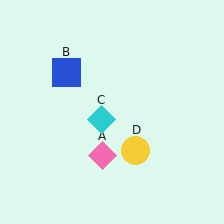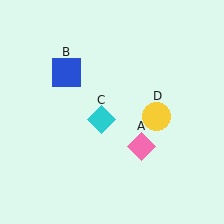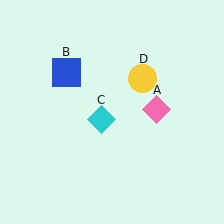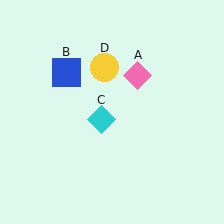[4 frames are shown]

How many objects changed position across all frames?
2 objects changed position: pink diamond (object A), yellow circle (object D).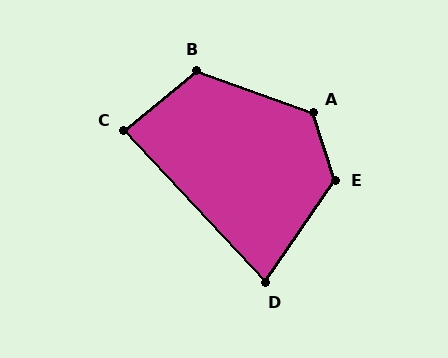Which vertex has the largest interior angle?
E, at approximately 128 degrees.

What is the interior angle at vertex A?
Approximately 128 degrees (obtuse).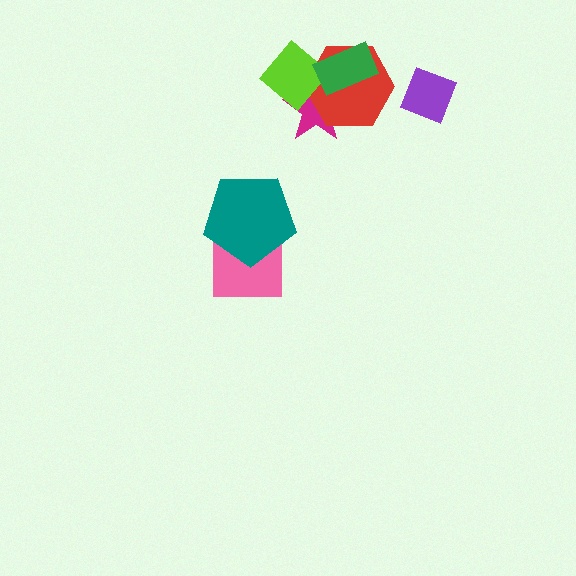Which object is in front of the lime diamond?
The green rectangle is in front of the lime diamond.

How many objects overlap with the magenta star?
3 objects overlap with the magenta star.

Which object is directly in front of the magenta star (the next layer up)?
The red hexagon is directly in front of the magenta star.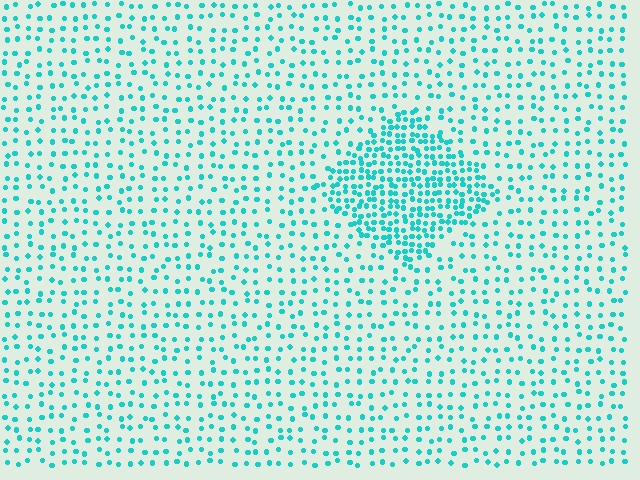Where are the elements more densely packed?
The elements are more densely packed inside the diamond boundary.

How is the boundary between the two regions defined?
The boundary is defined by a change in element density (approximately 2.5x ratio). All elements are the same color, size, and shape.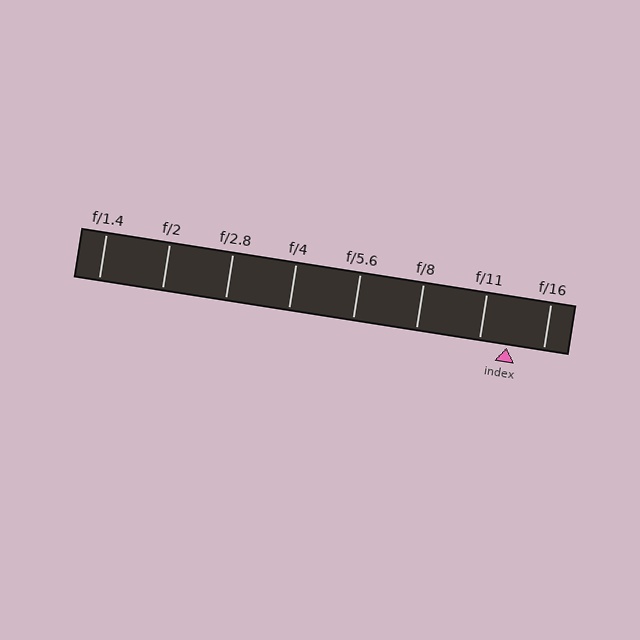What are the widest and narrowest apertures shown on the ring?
The widest aperture shown is f/1.4 and the narrowest is f/16.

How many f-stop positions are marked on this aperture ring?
There are 8 f-stop positions marked.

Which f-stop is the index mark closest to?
The index mark is closest to f/11.